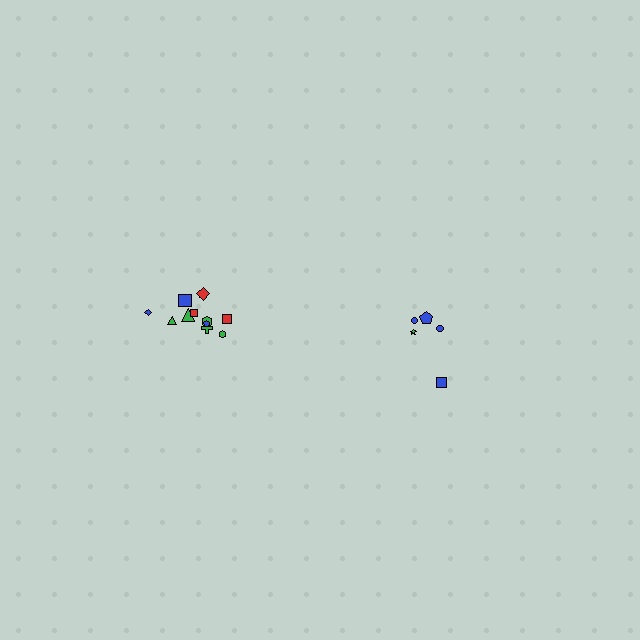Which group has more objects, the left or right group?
The left group.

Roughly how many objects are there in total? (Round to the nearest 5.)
Roughly 15 objects in total.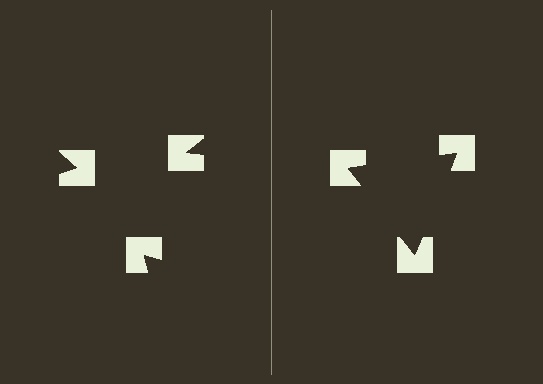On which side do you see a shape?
An illusory triangle appears on the right side. On the left side the wedge cuts are rotated, so no coherent shape forms.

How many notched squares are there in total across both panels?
6 — 3 on each side.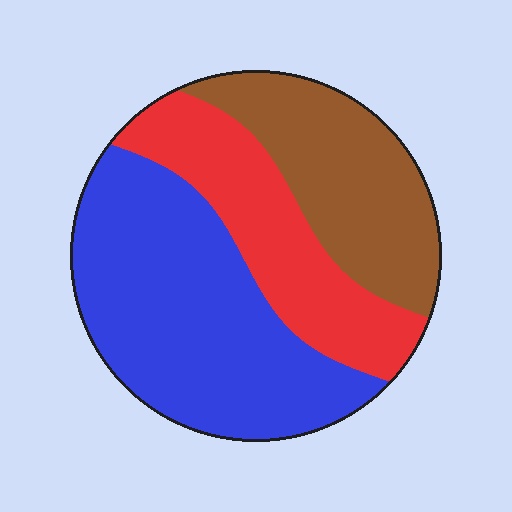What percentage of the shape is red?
Red covers roughly 25% of the shape.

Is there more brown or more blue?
Blue.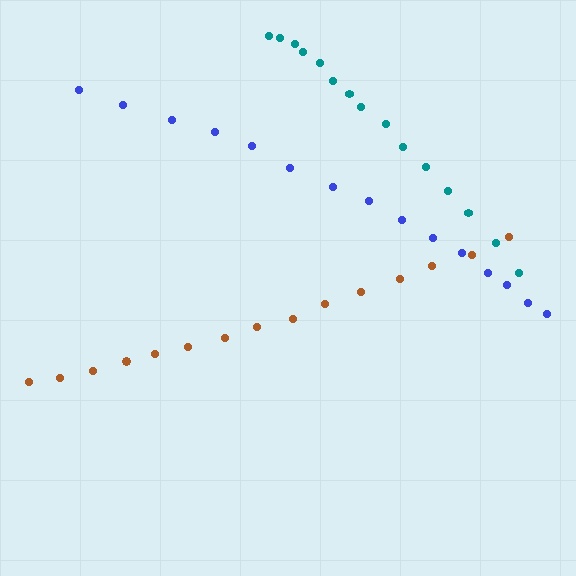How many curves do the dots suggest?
There are 3 distinct paths.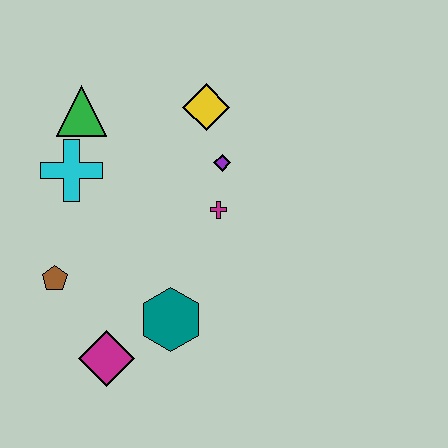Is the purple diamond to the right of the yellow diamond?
Yes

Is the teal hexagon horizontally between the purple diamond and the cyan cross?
Yes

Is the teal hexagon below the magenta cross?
Yes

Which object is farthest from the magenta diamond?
The yellow diamond is farthest from the magenta diamond.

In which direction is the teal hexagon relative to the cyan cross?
The teal hexagon is below the cyan cross.